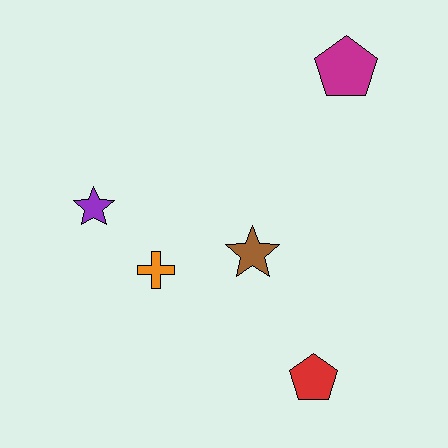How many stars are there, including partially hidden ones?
There are 2 stars.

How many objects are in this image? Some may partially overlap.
There are 5 objects.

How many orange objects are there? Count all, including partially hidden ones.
There is 1 orange object.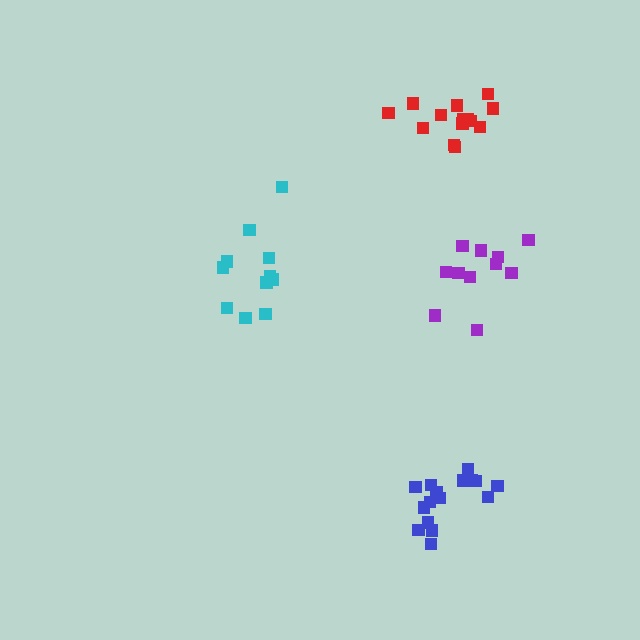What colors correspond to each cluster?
The clusters are colored: cyan, purple, blue, red.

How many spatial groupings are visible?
There are 4 spatial groupings.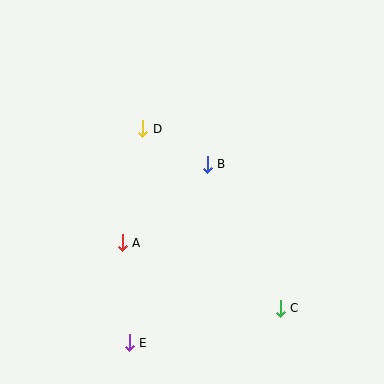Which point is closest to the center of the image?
Point B at (207, 164) is closest to the center.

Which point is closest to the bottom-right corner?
Point C is closest to the bottom-right corner.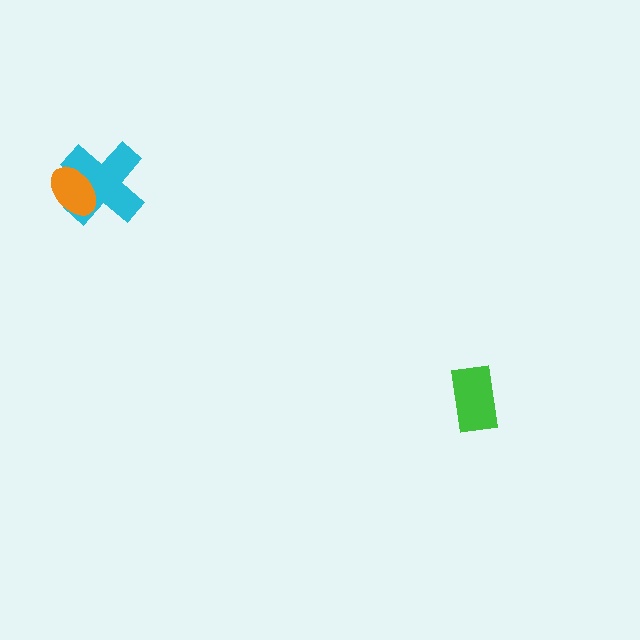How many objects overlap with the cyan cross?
1 object overlaps with the cyan cross.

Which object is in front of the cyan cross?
The orange ellipse is in front of the cyan cross.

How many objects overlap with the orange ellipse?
1 object overlaps with the orange ellipse.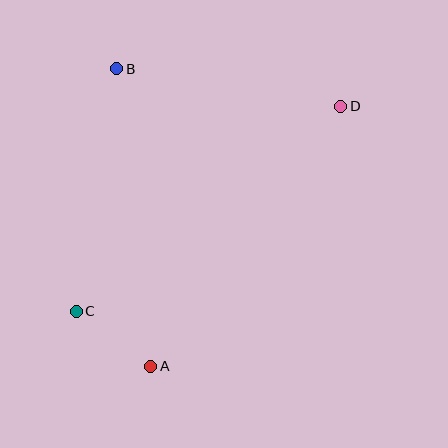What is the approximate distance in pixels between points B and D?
The distance between B and D is approximately 227 pixels.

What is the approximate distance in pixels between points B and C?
The distance between B and C is approximately 246 pixels.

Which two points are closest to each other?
Points A and C are closest to each other.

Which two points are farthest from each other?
Points C and D are farthest from each other.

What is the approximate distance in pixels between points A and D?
The distance between A and D is approximately 322 pixels.